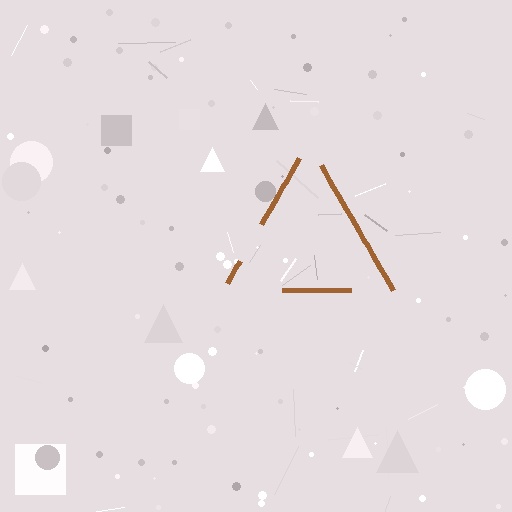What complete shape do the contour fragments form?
The contour fragments form a triangle.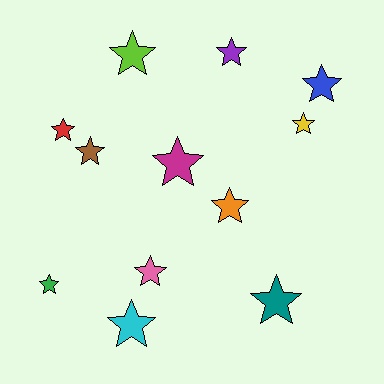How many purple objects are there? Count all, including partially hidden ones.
There is 1 purple object.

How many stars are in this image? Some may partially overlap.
There are 12 stars.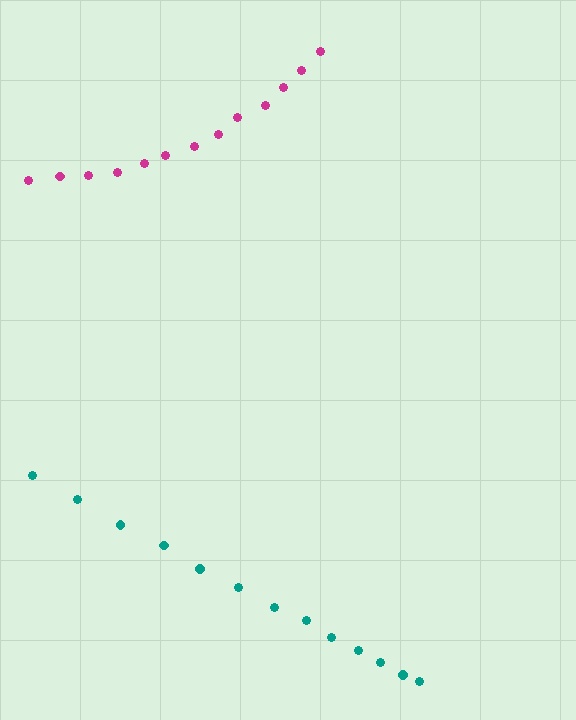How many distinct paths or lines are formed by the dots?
There are 2 distinct paths.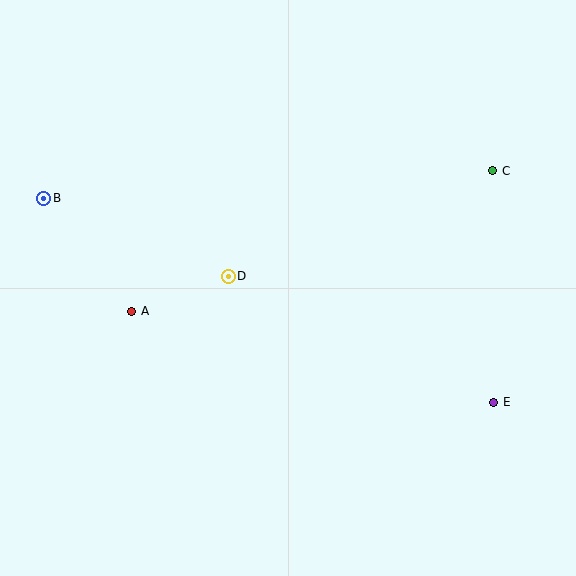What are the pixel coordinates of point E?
Point E is at (494, 402).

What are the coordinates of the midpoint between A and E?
The midpoint between A and E is at (313, 357).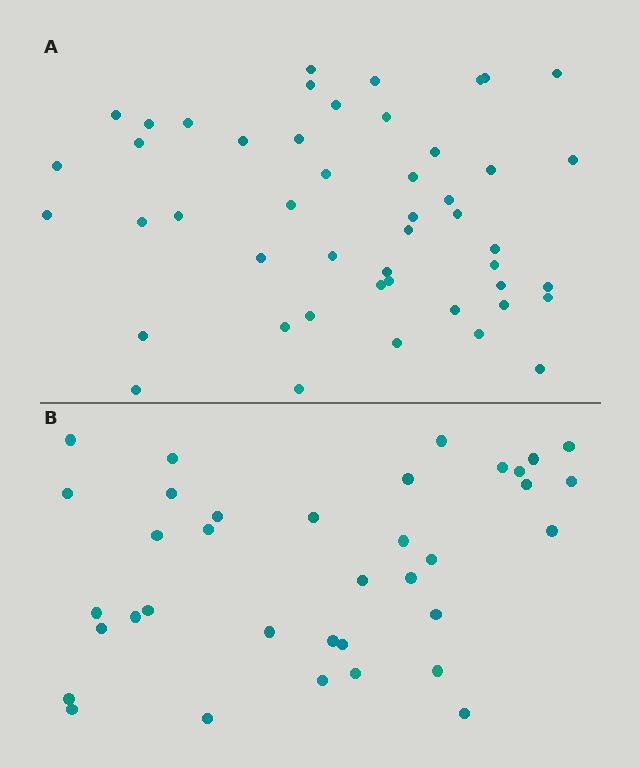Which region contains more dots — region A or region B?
Region A (the top region) has more dots.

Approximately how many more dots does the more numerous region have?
Region A has roughly 12 or so more dots than region B.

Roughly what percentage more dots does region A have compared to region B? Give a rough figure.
About 35% more.